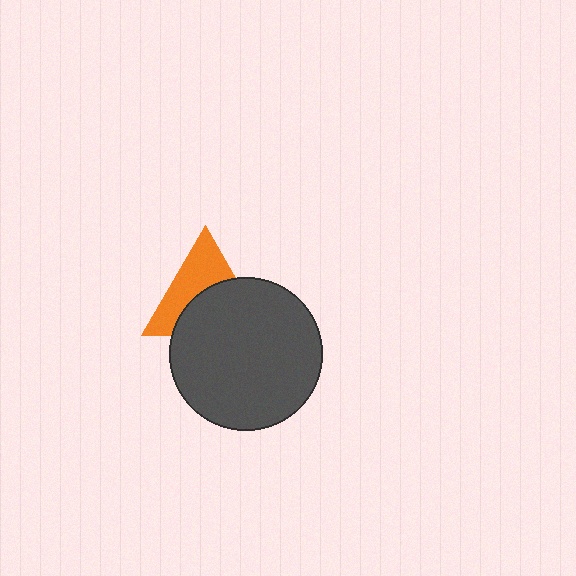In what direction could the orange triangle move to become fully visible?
The orange triangle could move up. That would shift it out from behind the dark gray circle entirely.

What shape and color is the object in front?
The object in front is a dark gray circle.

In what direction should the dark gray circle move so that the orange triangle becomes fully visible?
The dark gray circle should move down. That is the shortest direction to clear the overlap and leave the orange triangle fully visible.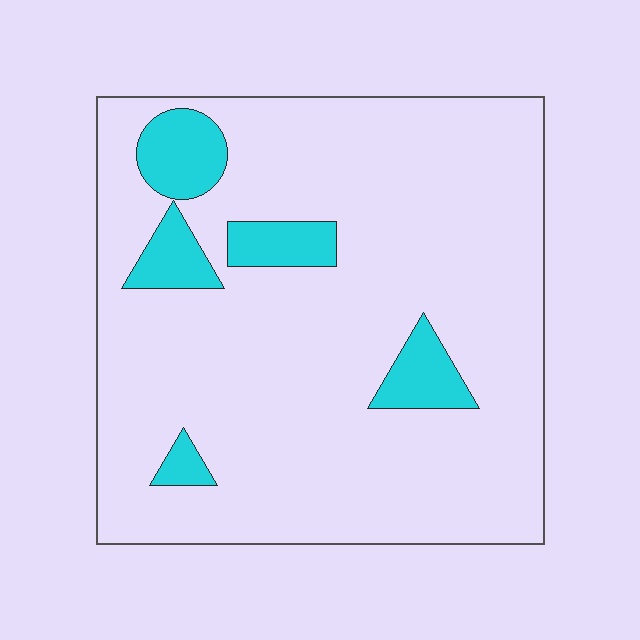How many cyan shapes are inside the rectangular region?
5.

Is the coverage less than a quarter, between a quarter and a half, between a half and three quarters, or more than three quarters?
Less than a quarter.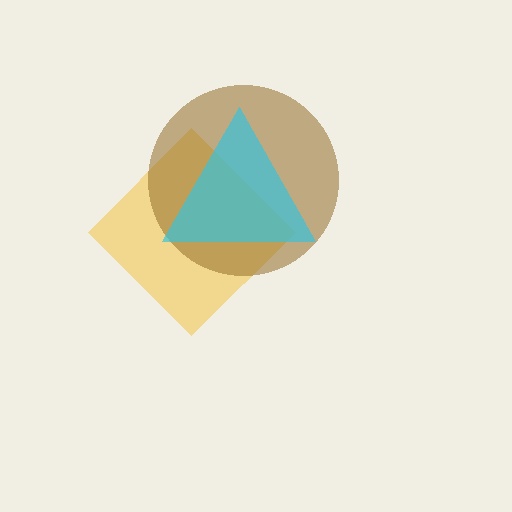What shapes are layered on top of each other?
The layered shapes are: a yellow diamond, a brown circle, a cyan triangle.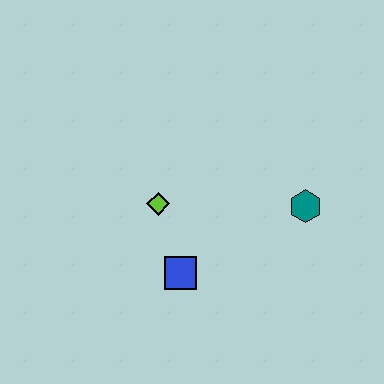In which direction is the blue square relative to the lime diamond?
The blue square is below the lime diamond.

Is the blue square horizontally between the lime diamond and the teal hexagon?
Yes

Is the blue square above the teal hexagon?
No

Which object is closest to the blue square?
The lime diamond is closest to the blue square.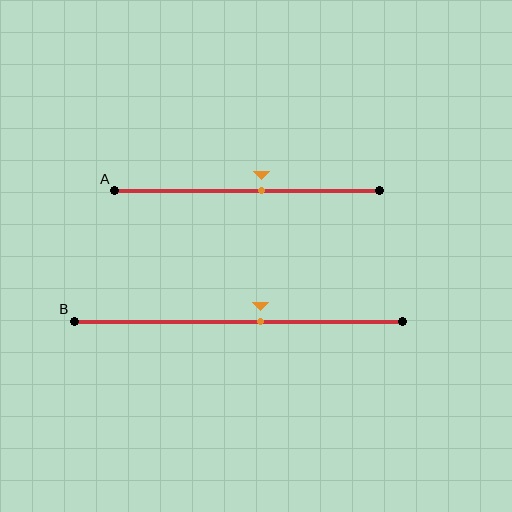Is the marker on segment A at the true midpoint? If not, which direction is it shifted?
No, the marker on segment A is shifted to the right by about 5% of the segment length.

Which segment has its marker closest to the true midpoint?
Segment A has its marker closest to the true midpoint.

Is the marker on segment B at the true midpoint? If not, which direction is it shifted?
No, the marker on segment B is shifted to the right by about 7% of the segment length.